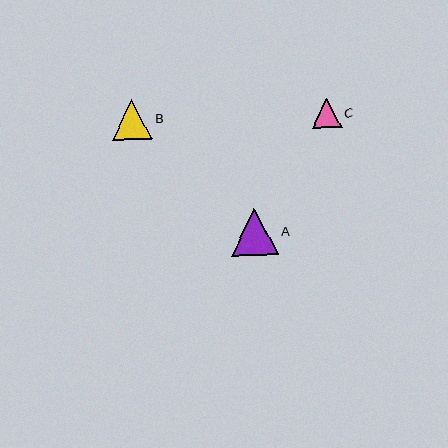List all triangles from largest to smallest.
From largest to smallest: A, B, C.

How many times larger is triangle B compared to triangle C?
Triangle B is approximately 1.4 times the size of triangle C.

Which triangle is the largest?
Triangle A is the largest with a size of approximately 47 pixels.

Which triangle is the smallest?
Triangle C is the smallest with a size of approximately 29 pixels.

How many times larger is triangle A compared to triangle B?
Triangle A is approximately 1.2 times the size of triangle B.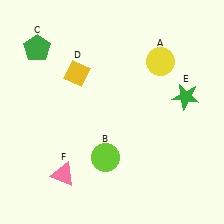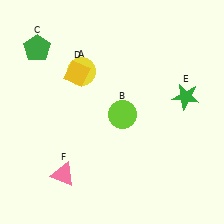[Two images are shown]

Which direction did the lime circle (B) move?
The lime circle (B) moved up.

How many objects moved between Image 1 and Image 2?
2 objects moved between the two images.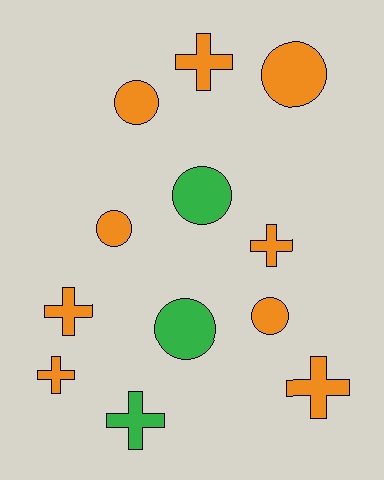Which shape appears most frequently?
Cross, with 6 objects.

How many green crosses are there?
There is 1 green cross.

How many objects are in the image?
There are 12 objects.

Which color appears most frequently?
Orange, with 9 objects.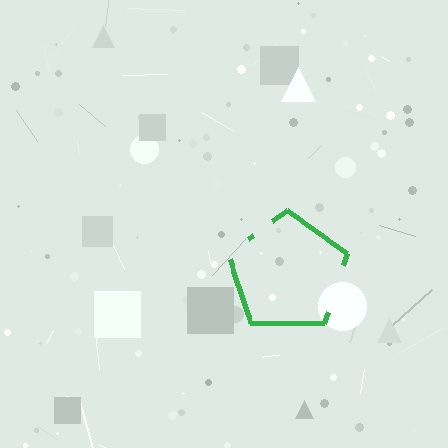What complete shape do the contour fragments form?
The contour fragments form a pentagon.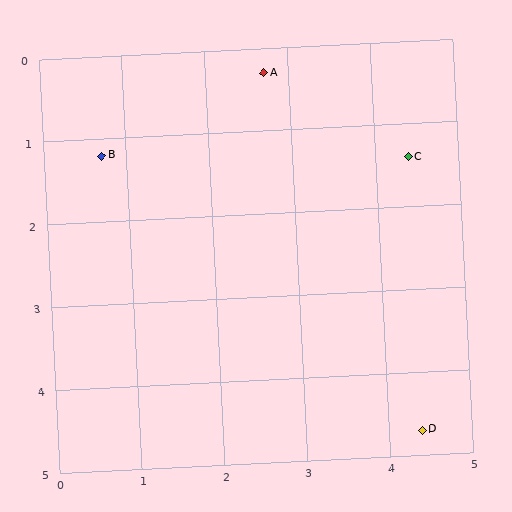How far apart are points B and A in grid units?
Points B and A are about 2.2 grid units apart.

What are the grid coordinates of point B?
Point B is at approximately (0.7, 1.2).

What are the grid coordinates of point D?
Point D is at approximately (4.4, 4.7).